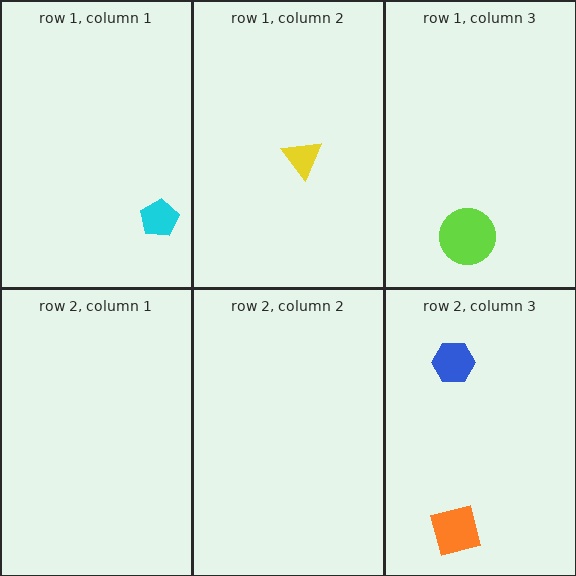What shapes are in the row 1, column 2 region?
The yellow triangle.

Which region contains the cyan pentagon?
The row 1, column 1 region.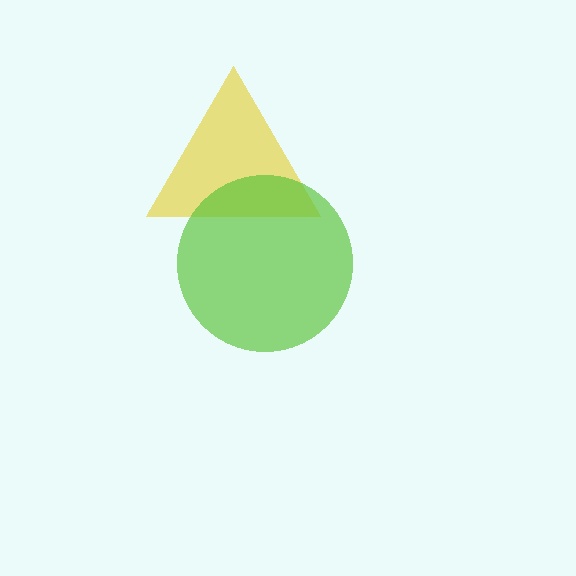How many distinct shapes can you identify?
There are 2 distinct shapes: a yellow triangle, a lime circle.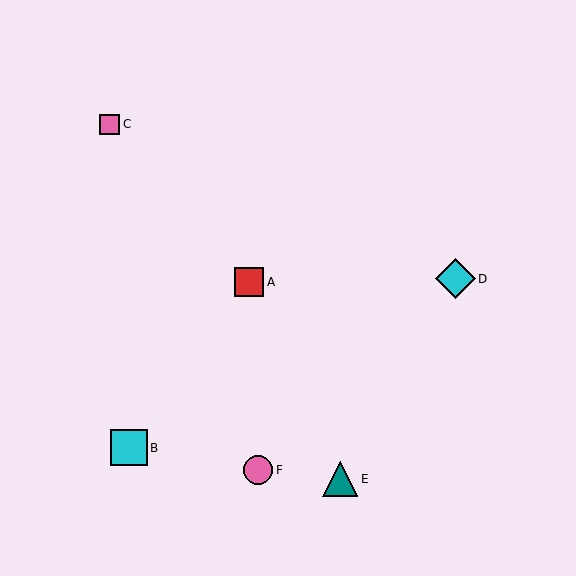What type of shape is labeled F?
Shape F is a pink circle.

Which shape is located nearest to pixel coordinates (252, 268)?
The red square (labeled A) at (249, 282) is nearest to that location.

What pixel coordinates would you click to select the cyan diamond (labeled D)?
Click at (456, 279) to select the cyan diamond D.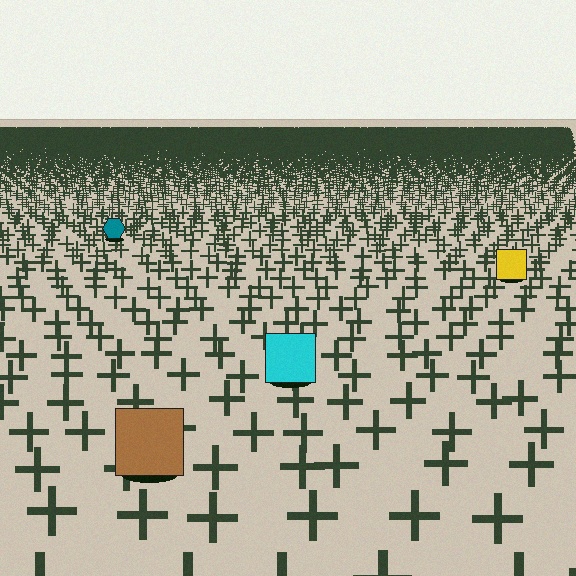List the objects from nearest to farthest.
From nearest to farthest: the brown square, the cyan square, the yellow square, the teal hexagon.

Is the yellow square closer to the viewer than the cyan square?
No. The cyan square is closer — you can tell from the texture gradient: the ground texture is coarser near it.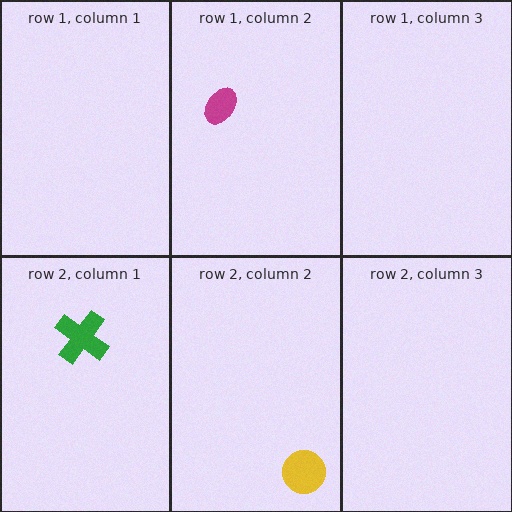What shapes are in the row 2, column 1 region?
The green cross.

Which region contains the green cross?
The row 2, column 1 region.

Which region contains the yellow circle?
The row 2, column 2 region.